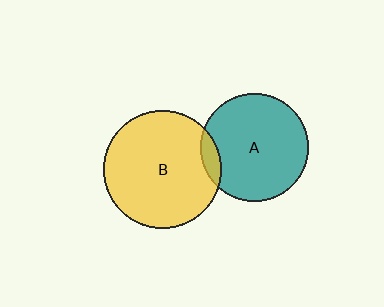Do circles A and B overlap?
Yes.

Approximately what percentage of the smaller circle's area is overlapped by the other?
Approximately 10%.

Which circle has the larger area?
Circle B (yellow).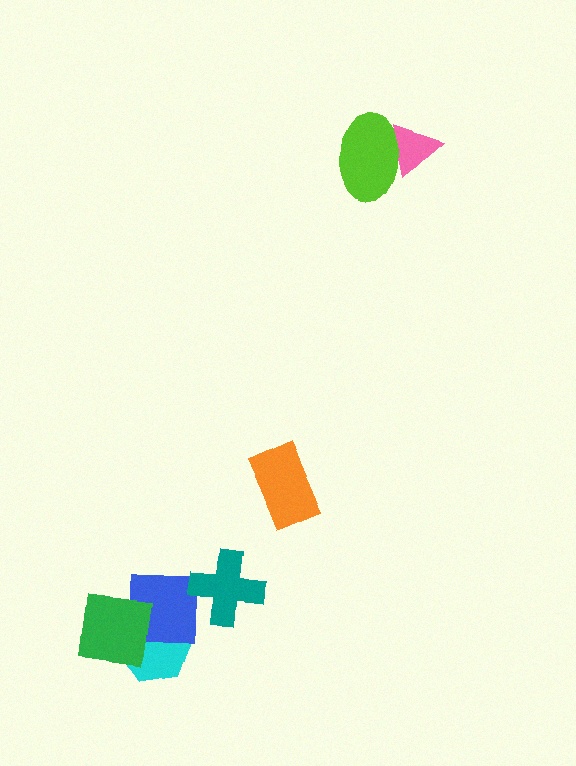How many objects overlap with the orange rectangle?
0 objects overlap with the orange rectangle.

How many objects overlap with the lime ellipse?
1 object overlaps with the lime ellipse.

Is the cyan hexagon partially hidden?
Yes, it is partially covered by another shape.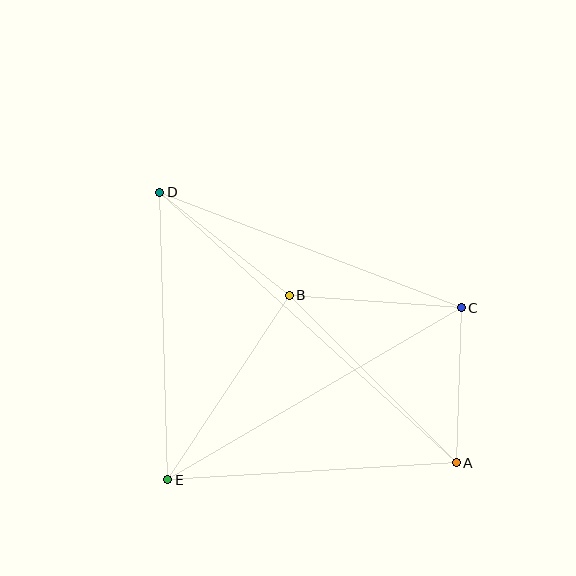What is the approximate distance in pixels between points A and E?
The distance between A and E is approximately 289 pixels.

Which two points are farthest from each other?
Points A and D are farthest from each other.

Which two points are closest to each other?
Points A and C are closest to each other.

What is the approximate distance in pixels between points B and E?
The distance between B and E is approximately 221 pixels.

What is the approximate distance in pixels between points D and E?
The distance between D and E is approximately 288 pixels.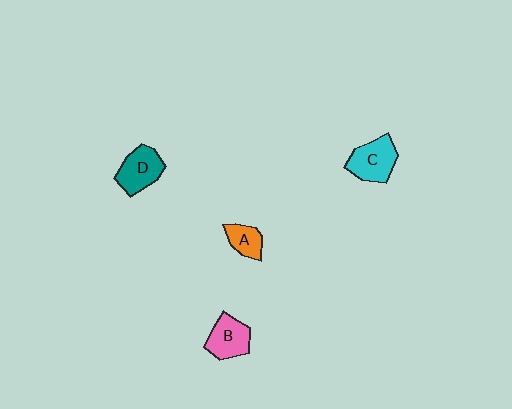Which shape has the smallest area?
Shape A (orange).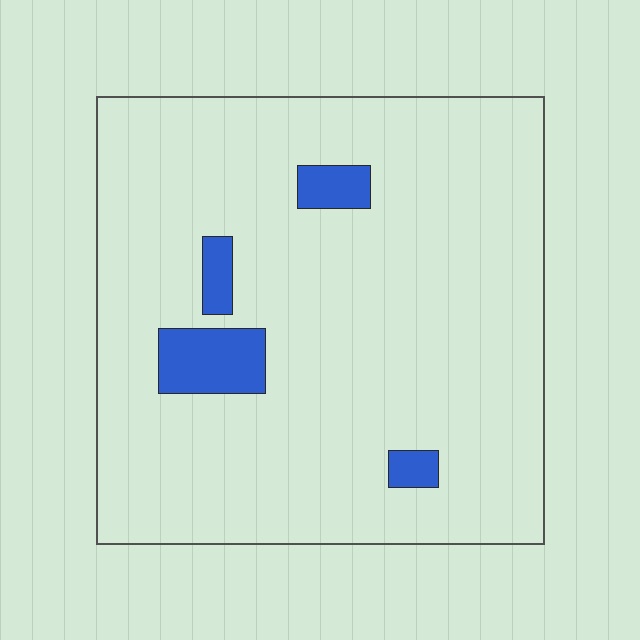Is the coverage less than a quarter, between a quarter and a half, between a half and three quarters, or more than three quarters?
Less than a quarter.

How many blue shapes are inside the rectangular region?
4.